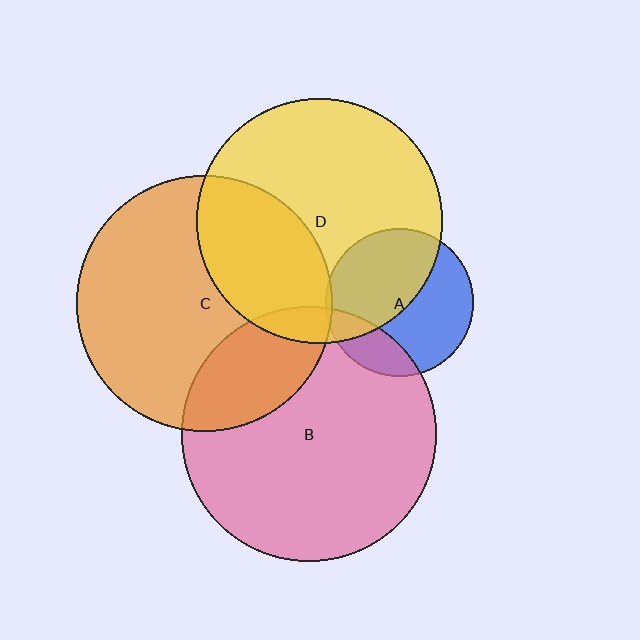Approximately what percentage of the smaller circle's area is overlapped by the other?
Approximately 20%.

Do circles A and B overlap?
Yes.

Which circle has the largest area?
Circle C (orange).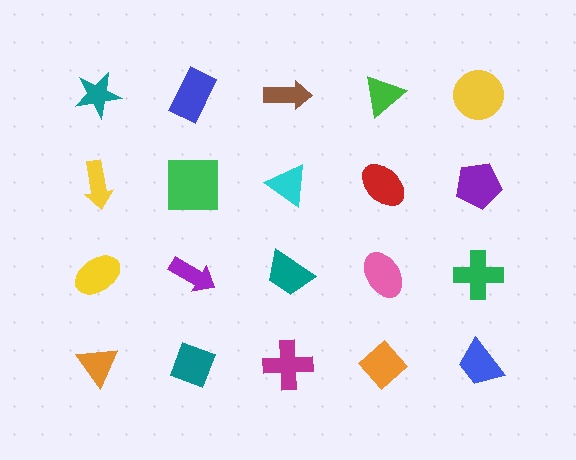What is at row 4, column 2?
A teal diamond.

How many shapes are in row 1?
5 shapes.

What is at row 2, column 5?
A purple pentagon.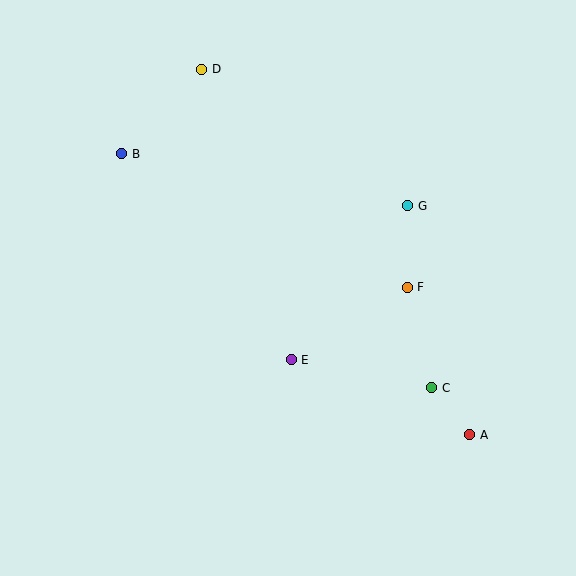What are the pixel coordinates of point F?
Point F is at (407, 287).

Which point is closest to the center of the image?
Point E at (291, 360) is closest to the center.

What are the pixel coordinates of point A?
Point A is at (470, 435).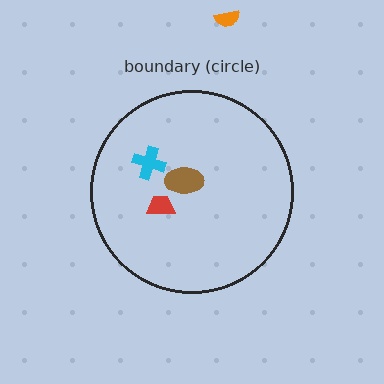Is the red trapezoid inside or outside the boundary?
Inside.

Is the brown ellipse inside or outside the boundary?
Inside.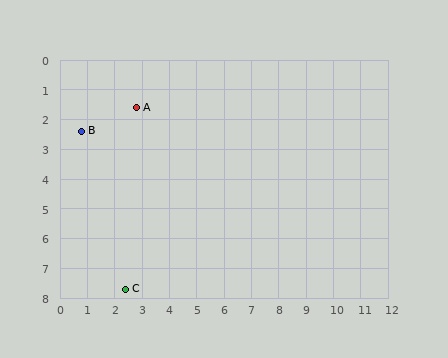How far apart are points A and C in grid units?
Points A and C are about 6.1 grid units apart.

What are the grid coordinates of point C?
Point C is at approximately (2.4, 7.7).